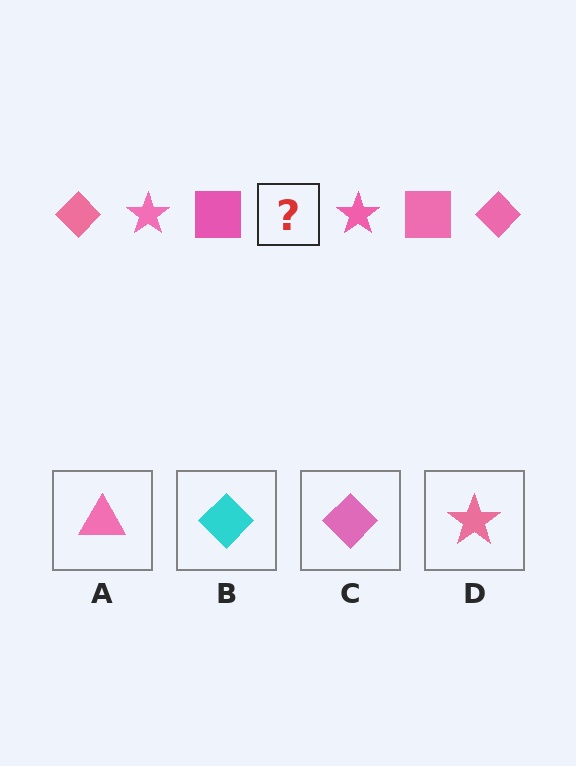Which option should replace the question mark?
Option C.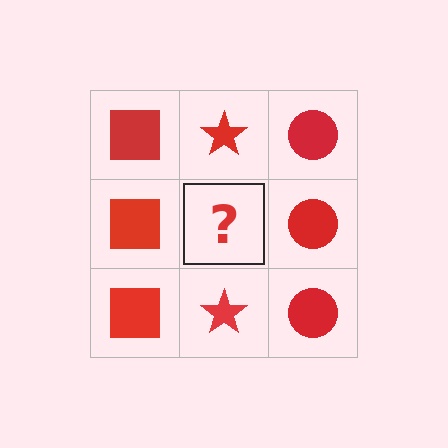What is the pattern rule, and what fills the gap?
The rule is that each column has a consistent shape. The gap should be filled with a red star.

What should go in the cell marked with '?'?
The missing cell should contain a red star.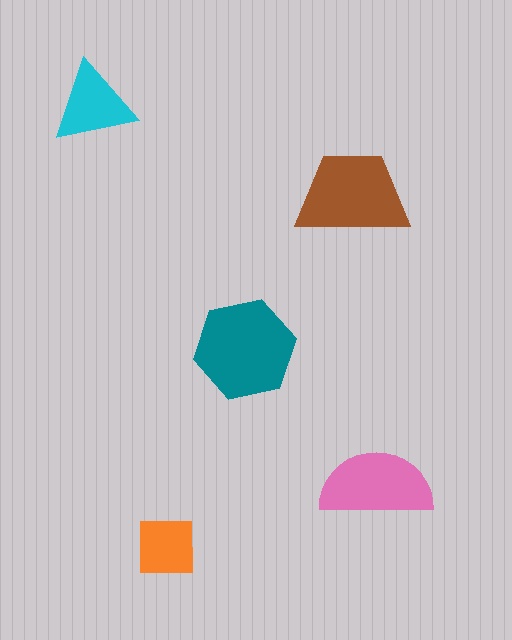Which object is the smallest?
The orange square.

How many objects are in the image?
There are 5 objects in the image.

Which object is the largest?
The teal hexagon.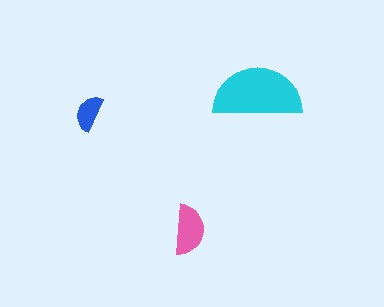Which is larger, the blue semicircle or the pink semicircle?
The pink one.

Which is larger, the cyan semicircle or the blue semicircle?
The cyan one.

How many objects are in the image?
There are 3 objects in the image.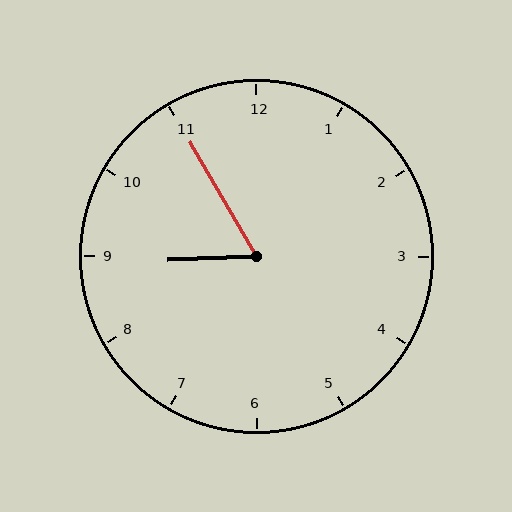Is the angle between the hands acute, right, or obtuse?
It is acute.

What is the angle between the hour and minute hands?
Approximately 62 degrees.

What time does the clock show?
8:55.